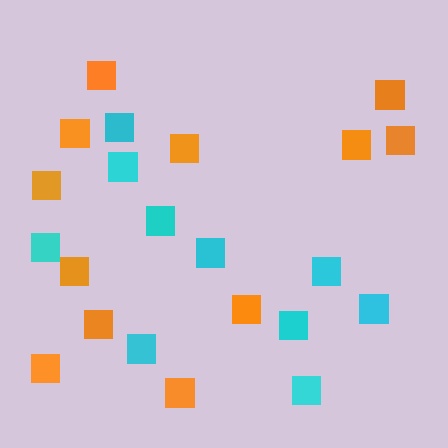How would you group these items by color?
There are 2 groups: one group of orange squares (12) and one group of cyan squares (10).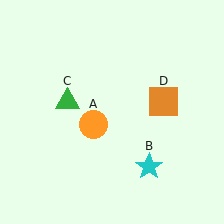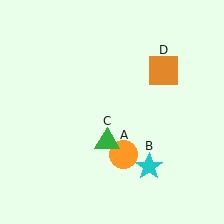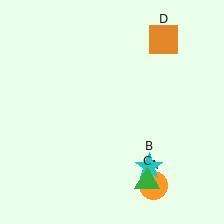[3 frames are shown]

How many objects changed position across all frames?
3 objects changed position: orange circle (object A), green triangle (object C), orange square (object D).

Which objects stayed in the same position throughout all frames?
Cyan star (object B) remained stationary.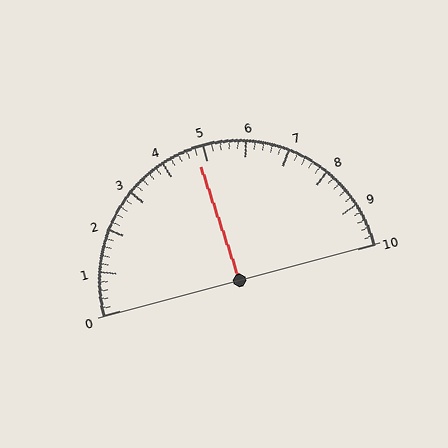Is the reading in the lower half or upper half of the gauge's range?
The reading is in the lower half of the range (0 to 10).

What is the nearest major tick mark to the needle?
The nearest major tick mark is 5.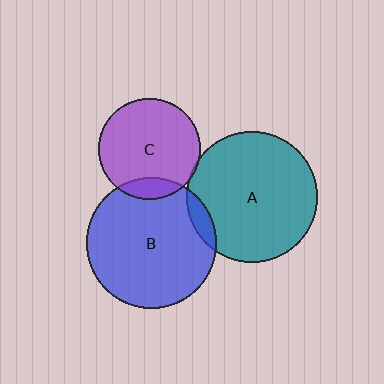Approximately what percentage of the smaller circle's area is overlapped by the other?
Approximately 15%.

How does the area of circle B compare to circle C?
Approximately 1.7 times.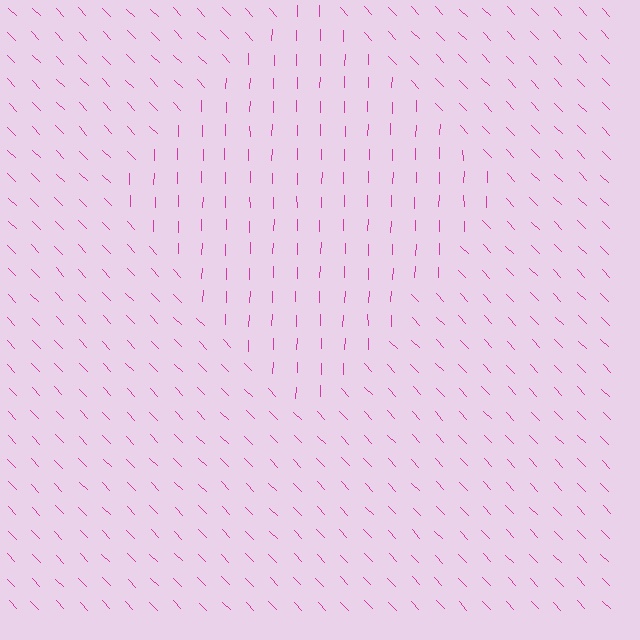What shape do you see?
I see a diamond.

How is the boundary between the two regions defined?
The boundary is defined purely by a change in line orientation (approximately 45 degrees difference). All lines are the same color and thickness.